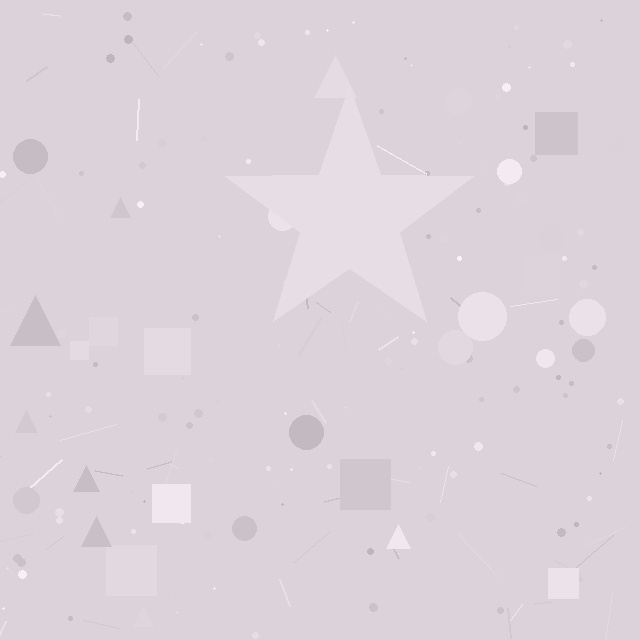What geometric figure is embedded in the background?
A star is embedded in the background.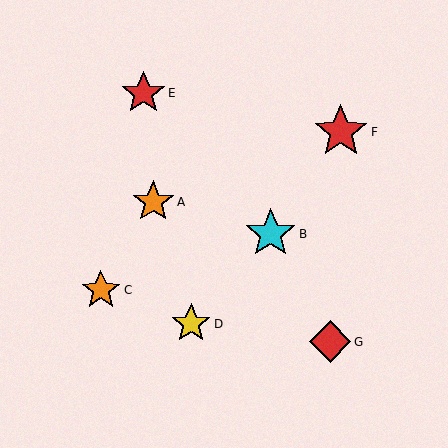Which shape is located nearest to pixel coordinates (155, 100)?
The red star (labeled E) at (143, 93) is nearest to that location.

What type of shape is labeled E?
Shape E is a red star.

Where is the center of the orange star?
The center of the orange star is at (101, 290).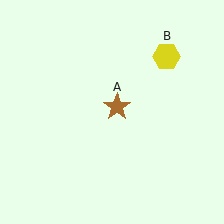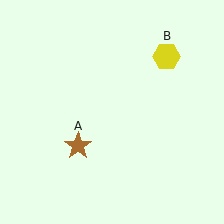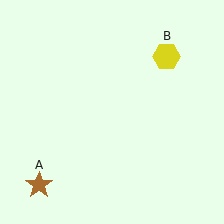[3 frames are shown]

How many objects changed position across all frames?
1 object changed position: brown star (object A).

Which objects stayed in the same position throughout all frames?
Yellow hexagon (object B) remained stationary.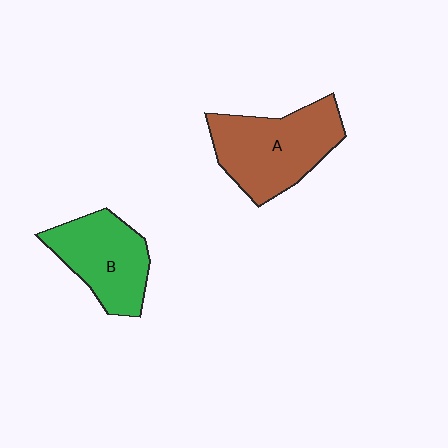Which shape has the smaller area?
Shape B (green).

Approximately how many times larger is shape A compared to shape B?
Approximately 1.2 times.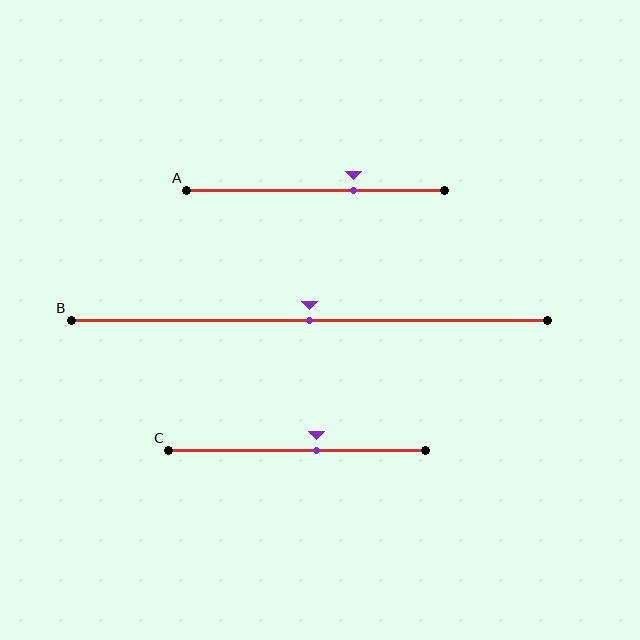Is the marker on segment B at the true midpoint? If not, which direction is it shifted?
Yes, the marker on segment B is at the true midpoint.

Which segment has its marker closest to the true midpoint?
Segment B has its marker closest to the true midpoint.